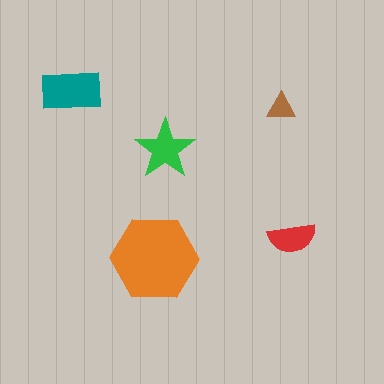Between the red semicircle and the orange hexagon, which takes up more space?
The orange hexagon.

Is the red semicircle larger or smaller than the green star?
Smaller.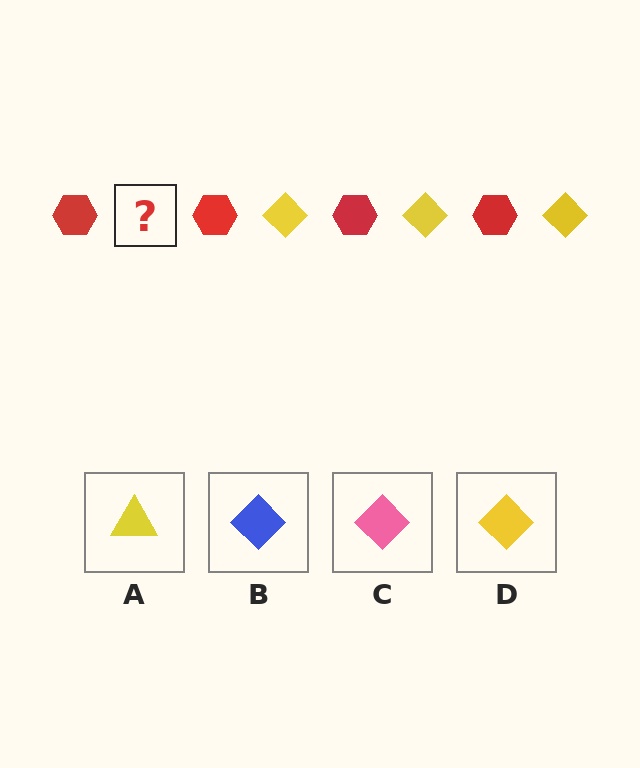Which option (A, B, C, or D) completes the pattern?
D.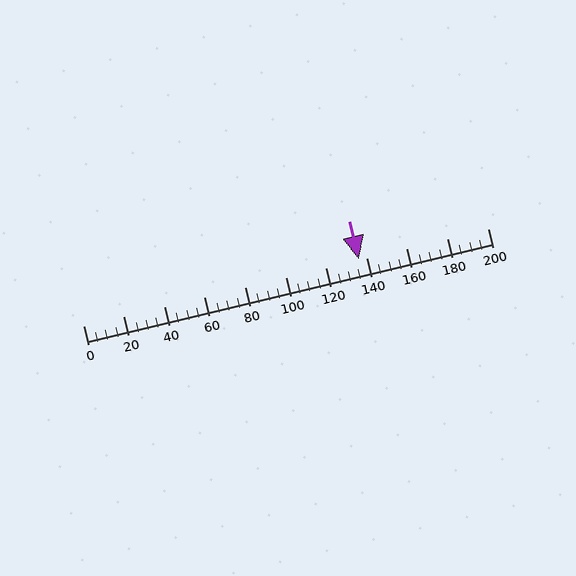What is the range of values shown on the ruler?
The ruler shows values from 0 to 200.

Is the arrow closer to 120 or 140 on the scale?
The arrow is closer to 140.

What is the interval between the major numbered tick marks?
The major tick marks are spaced 20 units apart.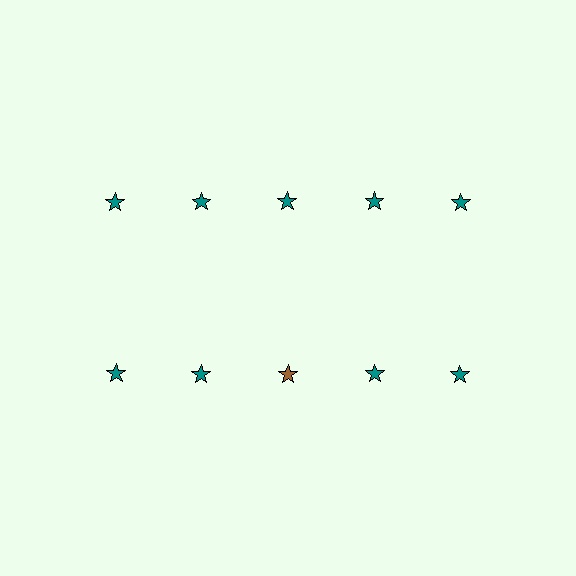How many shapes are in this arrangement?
There are 10 shapes arranged in a grid pattern.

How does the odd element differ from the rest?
It has a different color: brown instead of teal.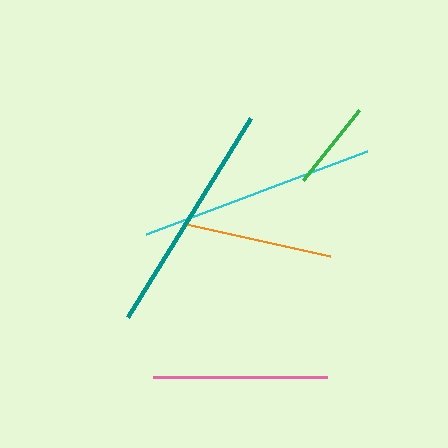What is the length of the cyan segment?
The cyan segment is approximately 236 pixels long.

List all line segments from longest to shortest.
From longest to shortest: cyan, teal, pink, orange, green.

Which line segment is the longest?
The cyan line is the longest at approximately 236 pixels.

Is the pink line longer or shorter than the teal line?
The teal line is longer than the pink line.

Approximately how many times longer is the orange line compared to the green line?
The orange line is approximately 1.6 times the length of the green line.